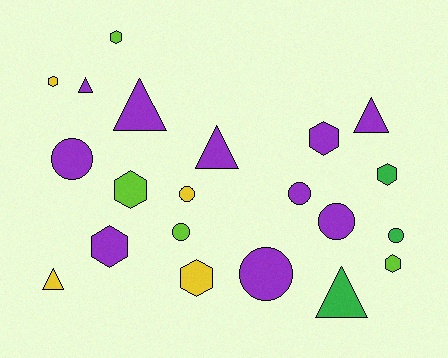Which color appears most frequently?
Purple, with 10 objects.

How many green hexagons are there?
There is 1 green hexagon.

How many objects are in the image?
There are 21 objects.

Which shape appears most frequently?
Hexagon, with 8 objects.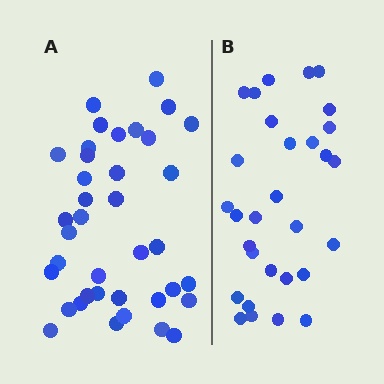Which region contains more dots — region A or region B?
Region A (the left region) has more dots.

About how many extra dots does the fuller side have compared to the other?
Region A has roughly 8 or so more dots than region B.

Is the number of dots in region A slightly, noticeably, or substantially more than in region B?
Region A has noticeably more, but not dramatically so. The ratio is roughly 1.3 to 1.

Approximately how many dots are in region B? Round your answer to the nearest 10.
About 30 dots.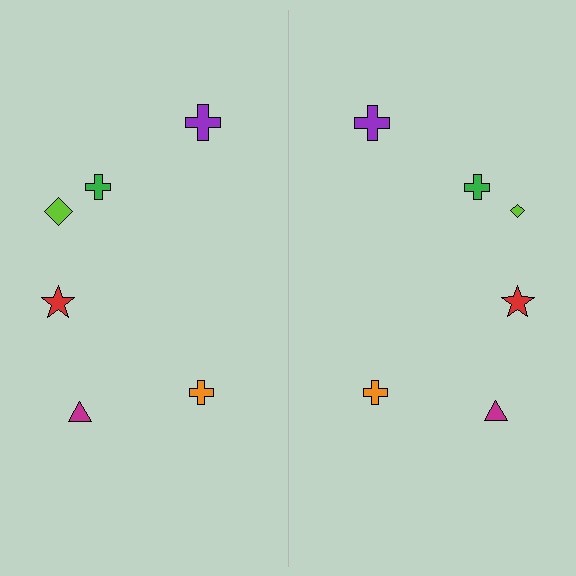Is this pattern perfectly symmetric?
No, the pattern is not perfectly symmetric. The lime diamond on the right side has a different size than its mirror counterpart.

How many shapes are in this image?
There are 12 shapes in this image.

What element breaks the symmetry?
The lime diamond on the right side has a different size than its mirror counterpart.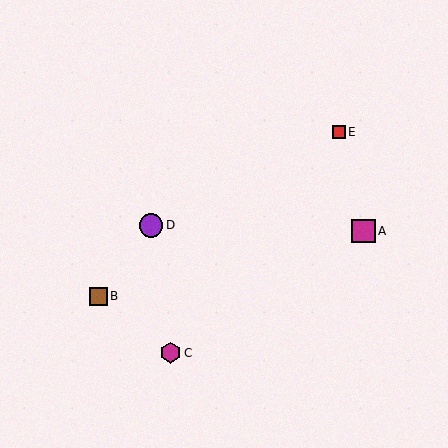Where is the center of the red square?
The center of the red square is at (339, 132).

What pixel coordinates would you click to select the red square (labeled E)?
Click at (339, 132) to select the red square E.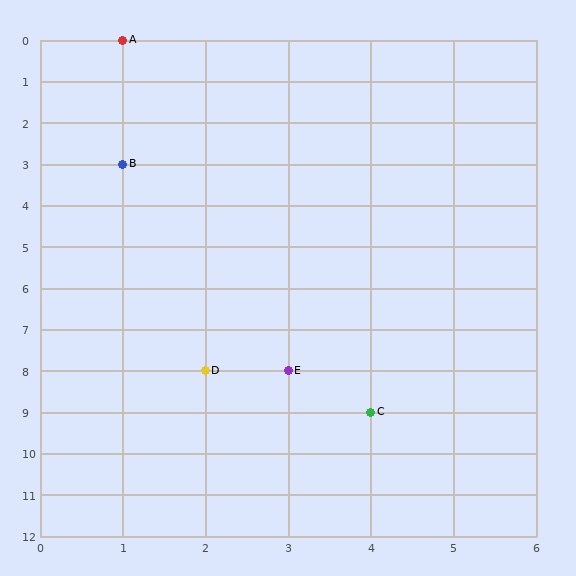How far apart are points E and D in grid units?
Points E and D are 1 column apart.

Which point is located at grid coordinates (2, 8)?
Point D is at (2, 8).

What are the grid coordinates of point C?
Point C is at grid coordinates (4, 9).